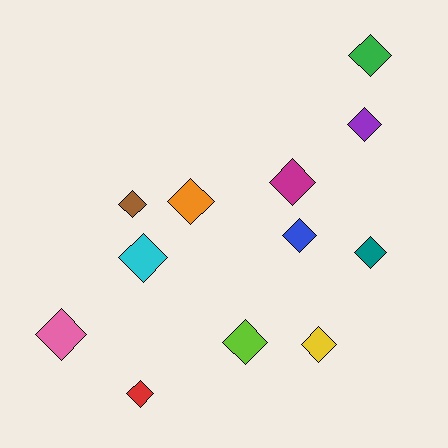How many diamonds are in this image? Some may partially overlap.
There are 12 diamonds.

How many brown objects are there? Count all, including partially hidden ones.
There is 1 brown object.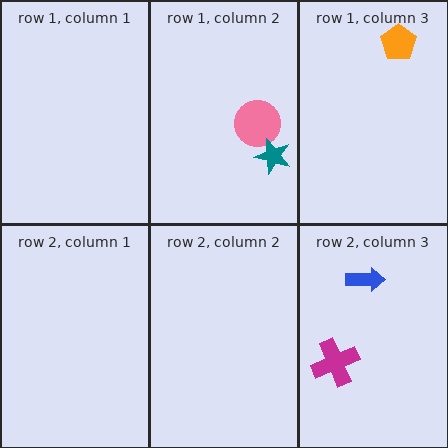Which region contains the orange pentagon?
The row 1, column 3 region.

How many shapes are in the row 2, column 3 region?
2.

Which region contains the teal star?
The row 1, column 2 region.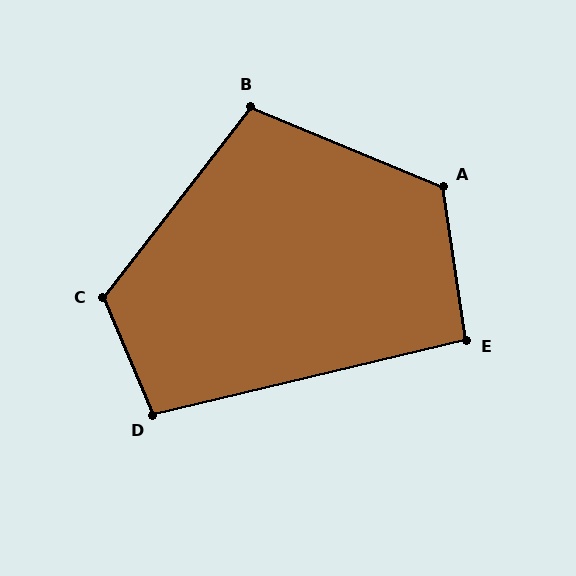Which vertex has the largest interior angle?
A, at approximately 121 degrees.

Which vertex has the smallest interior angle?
E, at approximately 95 degrees.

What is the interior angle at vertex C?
Approximately 119 degrees (obtuse).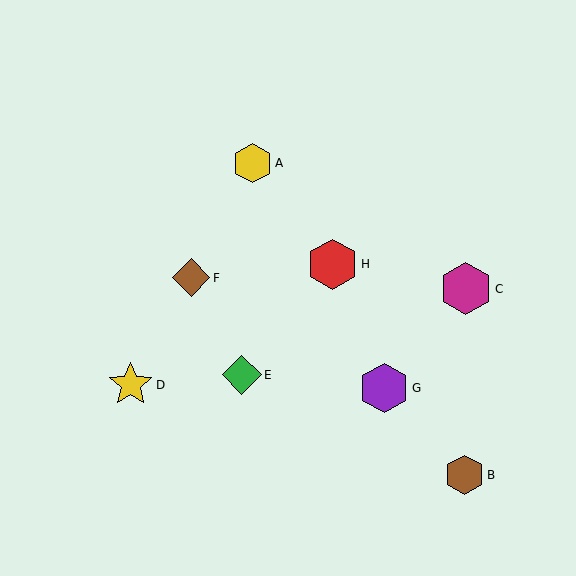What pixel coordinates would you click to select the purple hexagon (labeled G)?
Click at (384, 388) to select the purple hexagon G.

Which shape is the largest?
The magenta hexagon (labeled C) is the largest.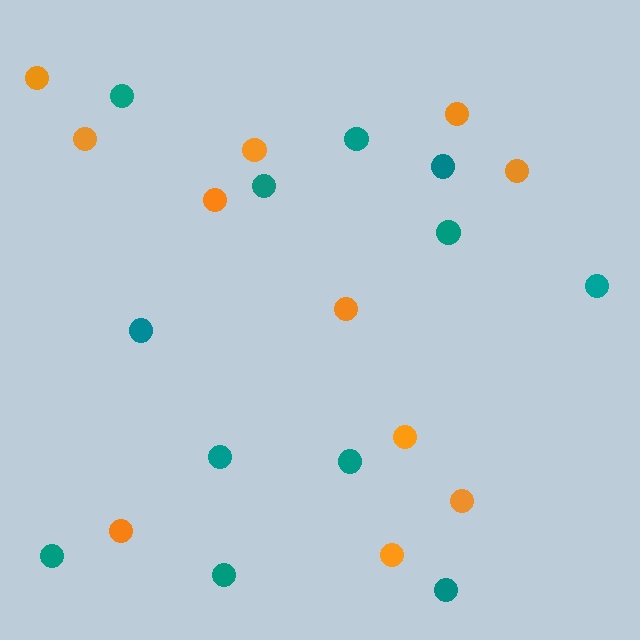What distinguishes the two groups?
There are 2 groups: one group of teal circles (12) and one group of orange circles (11).